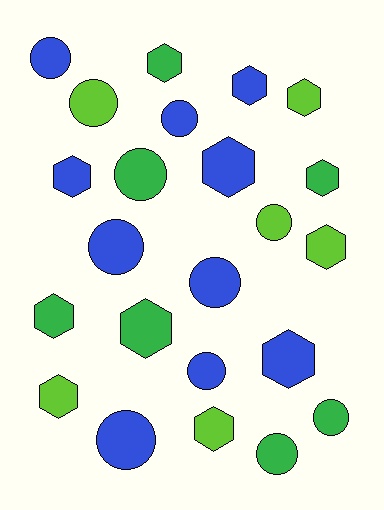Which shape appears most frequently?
Hexagon, with 12 objects.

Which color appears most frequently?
Blue, with 10 objects.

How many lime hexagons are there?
There are 4 lime hexagons.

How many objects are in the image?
There are 23 objects.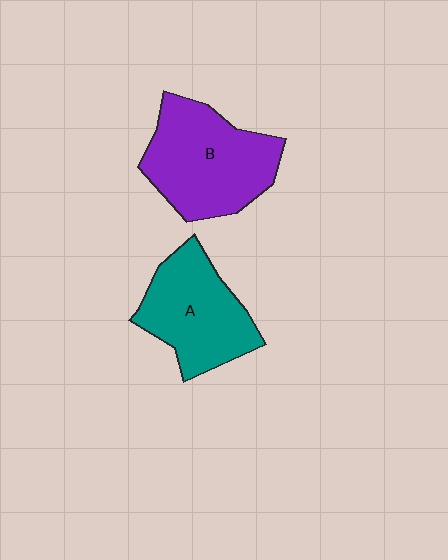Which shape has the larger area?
Shape B (purple).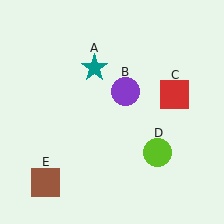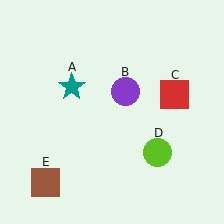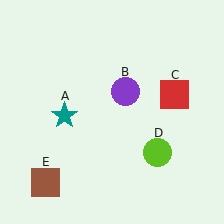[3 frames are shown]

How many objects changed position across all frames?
1 object changed position: teal star (object A).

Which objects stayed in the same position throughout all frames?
Purple circle (object B) and red square (object C) and lime circle (object D) and brown square (object E) remained stationary.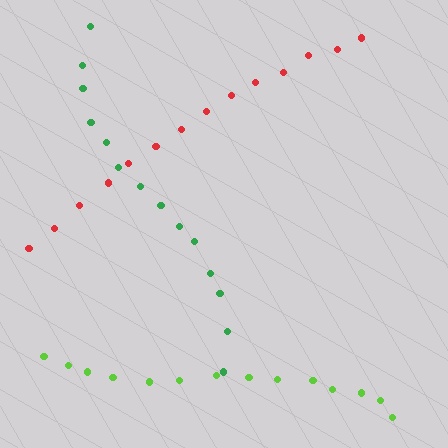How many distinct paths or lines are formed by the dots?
There are 3 distinct paths.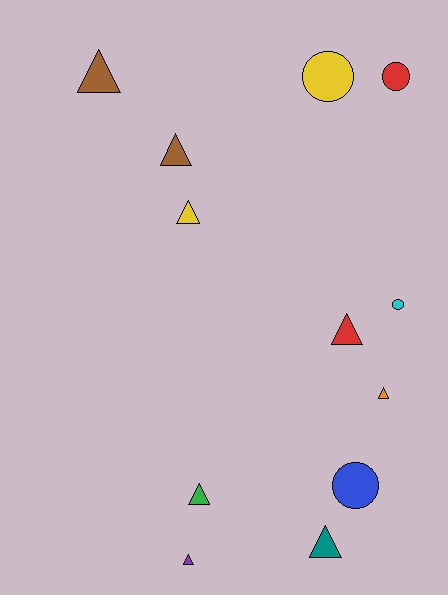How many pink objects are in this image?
There are no pink objects.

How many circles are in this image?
There are 4 circles.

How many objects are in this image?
There are 12 objects.